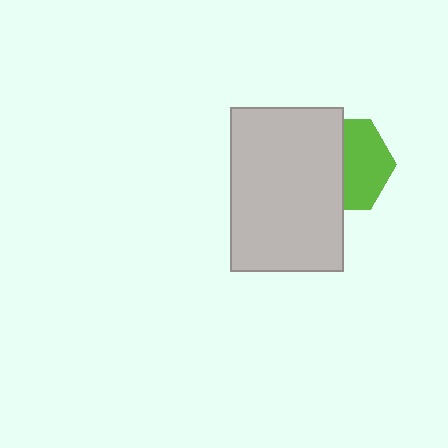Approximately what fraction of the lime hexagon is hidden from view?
Roughly 49% of the lime hexagon is hidden behind the light gray rectangle.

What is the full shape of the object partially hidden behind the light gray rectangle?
The partially hidden object is a lime hexagon.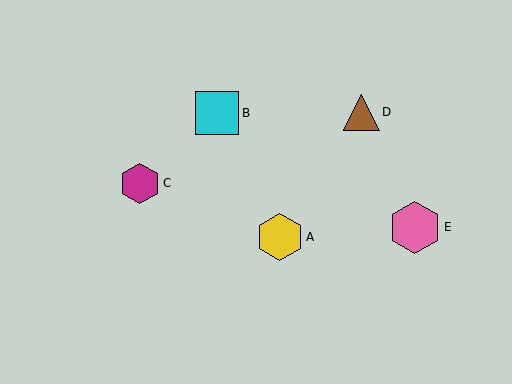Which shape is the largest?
The pink hexagon (labeled E) is the largest.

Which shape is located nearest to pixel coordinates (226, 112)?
The cyan square (labeled B) at (217, 113) is nearest to that location.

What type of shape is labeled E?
Shape E is a pink hexagon.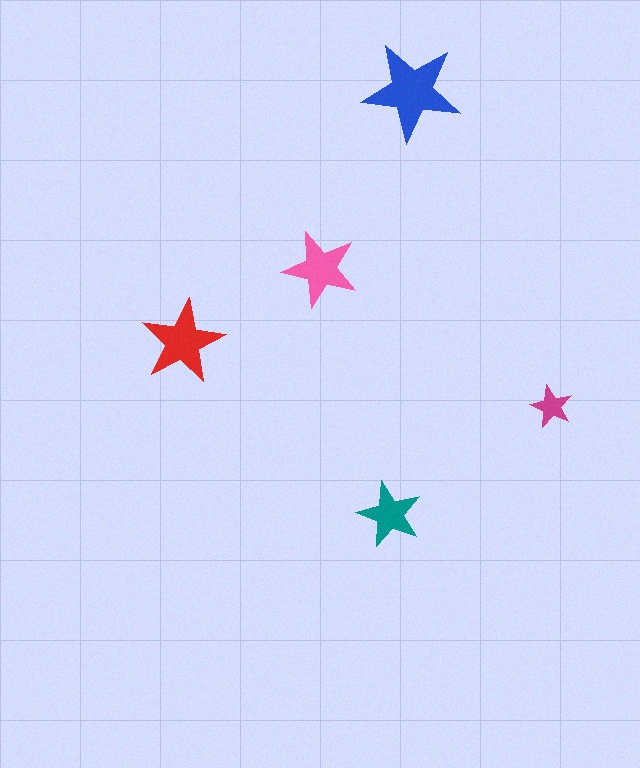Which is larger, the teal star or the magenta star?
The teal one.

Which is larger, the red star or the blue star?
The blue one.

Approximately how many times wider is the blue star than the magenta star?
About 2.5 times wider.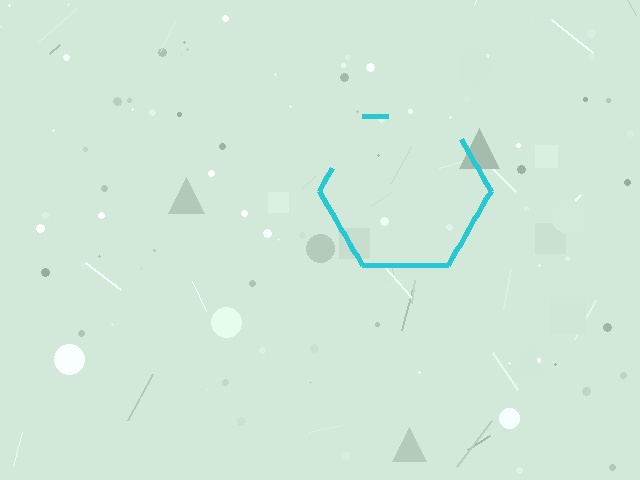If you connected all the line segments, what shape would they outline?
They would outline a hexagon.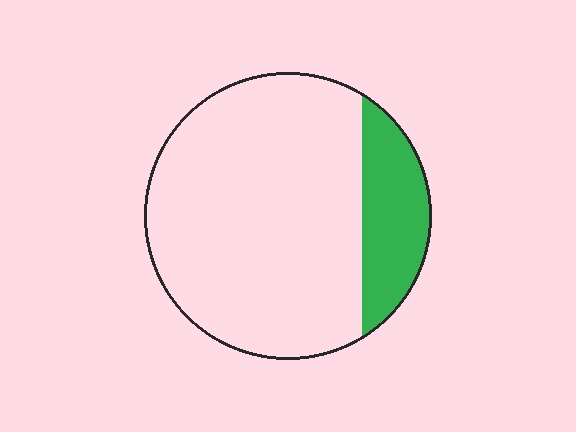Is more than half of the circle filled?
No.